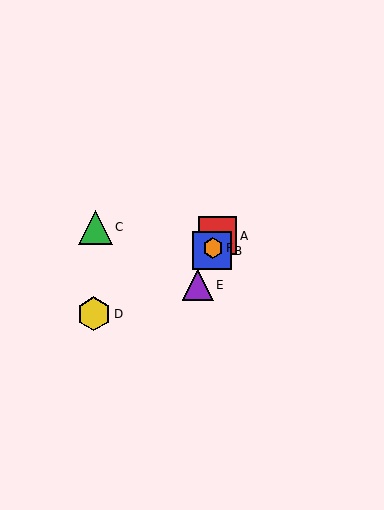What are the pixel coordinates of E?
Object E is at (198, 285).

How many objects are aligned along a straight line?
4 objects (A, B, E, F) are aligned along a straight line.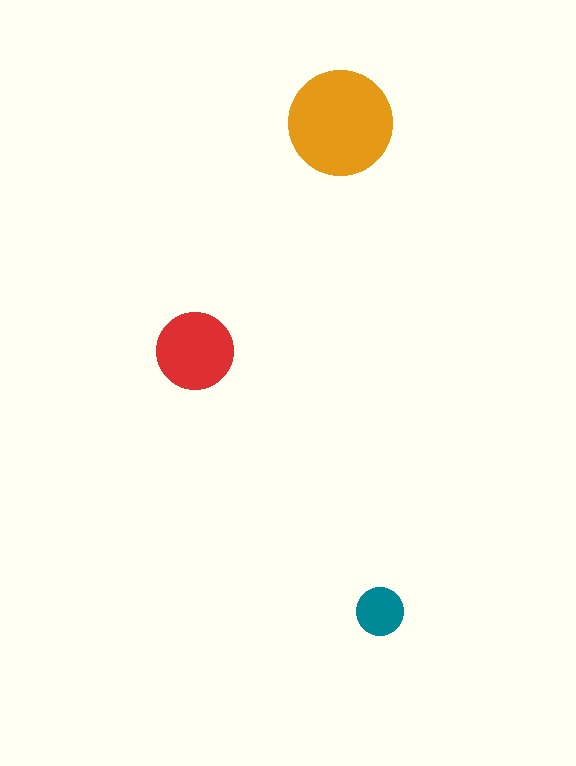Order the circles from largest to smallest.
the orange one, the red one, the teal one.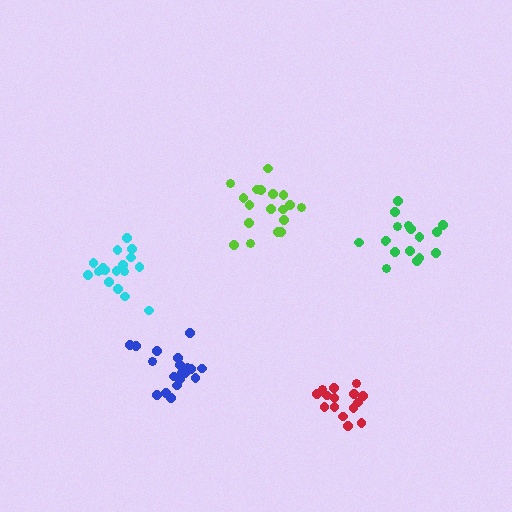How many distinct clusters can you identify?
There are 5 distinct clusters.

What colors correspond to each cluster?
The clusters are colored: lime, cyan, blue, red, green.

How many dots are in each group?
Group 1: 18 dots, Group 2: 18 dots, Group 3: 19 dots, Group 4: 15 dots, Group 5: 17 dots (87 total).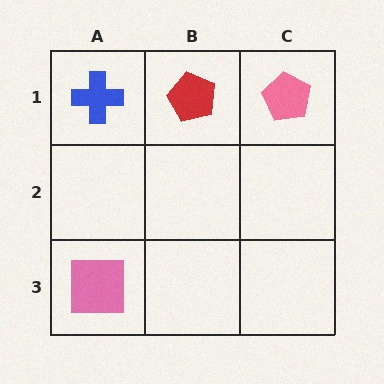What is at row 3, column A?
A pink square.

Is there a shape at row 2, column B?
No, that cell is empty.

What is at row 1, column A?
A blue cross.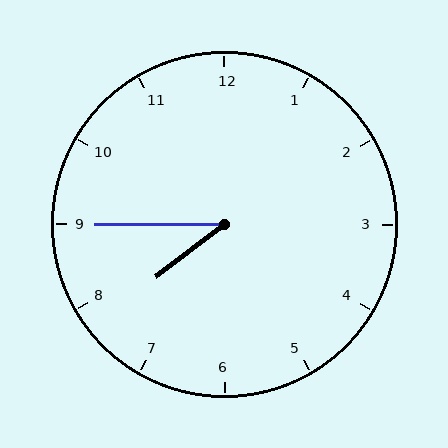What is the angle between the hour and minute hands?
Approximately 38 degrees.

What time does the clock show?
7:45.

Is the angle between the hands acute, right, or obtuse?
It is acute.